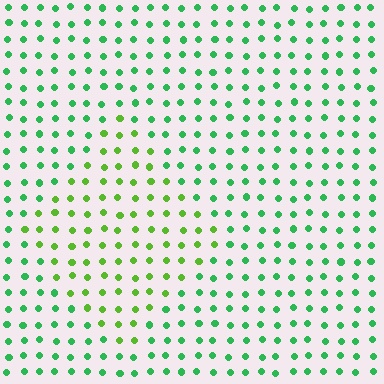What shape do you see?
I see a diamond.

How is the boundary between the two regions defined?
The boundary is defined purely by a slight shift in hue (about 36 degrees). Spacing, size, and orientation are identical on both sides.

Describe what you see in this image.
The image is filled with small green elements in a uniform arrangement. A diamond-shaped region is visible where the elements are tinted to a slightly different hue, forming a subtle color boundary.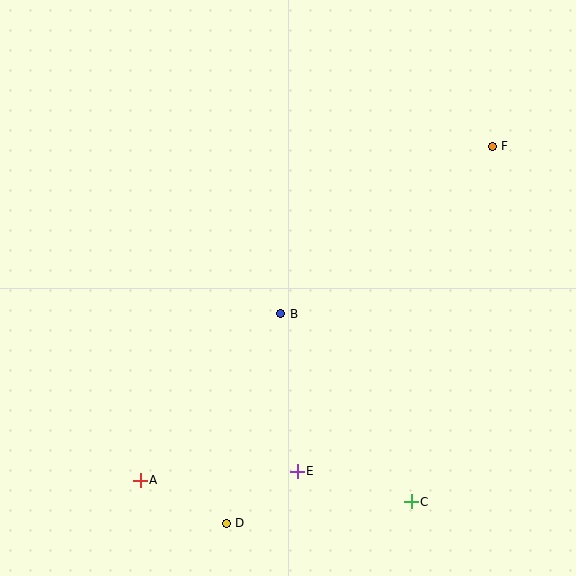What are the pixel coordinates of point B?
Point B is at (281, 314).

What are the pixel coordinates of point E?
Point E is at (297, 471).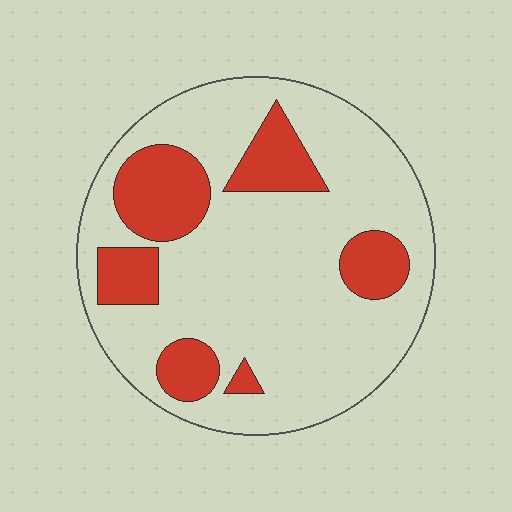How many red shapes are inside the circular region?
6.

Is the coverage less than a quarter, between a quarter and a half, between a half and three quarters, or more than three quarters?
Less than a quarter.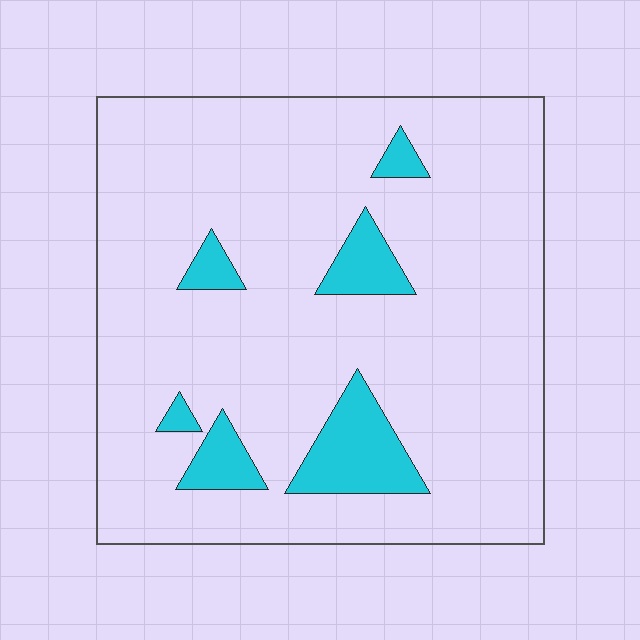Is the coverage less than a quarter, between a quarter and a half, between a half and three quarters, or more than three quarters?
Less than a quarter.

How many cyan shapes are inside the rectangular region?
6.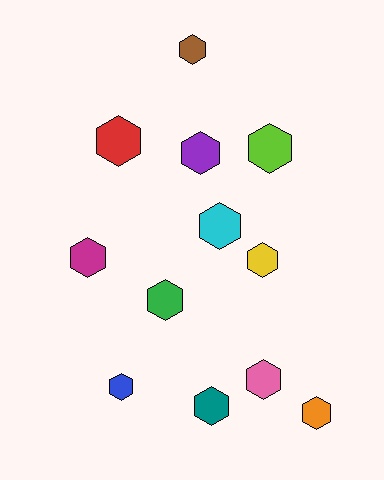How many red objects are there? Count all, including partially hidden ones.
There is 1 red object.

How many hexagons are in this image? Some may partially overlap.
There are 12 hexagons.